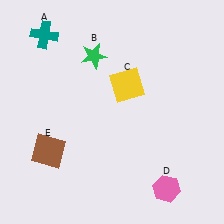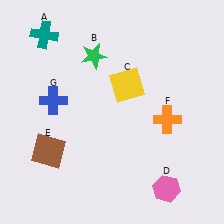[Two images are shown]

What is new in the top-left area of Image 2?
A blue cross (G) was added in the top-left area of Image 2.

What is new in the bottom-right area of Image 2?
An orange cross (F) was added in the bottom-right area of Image 2.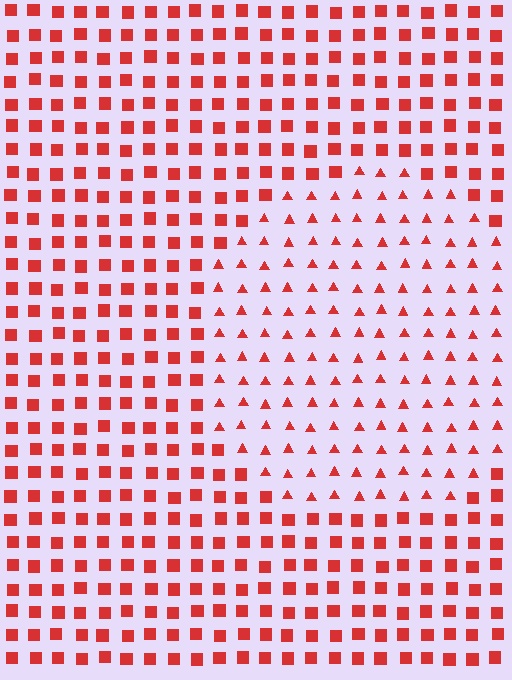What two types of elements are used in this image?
The image uses triangles inside the circle region and squares outside it.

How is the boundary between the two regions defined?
The boundary is defined by a change in element shape: triangles inside vs. squares outside. All elements share the same color and spacing.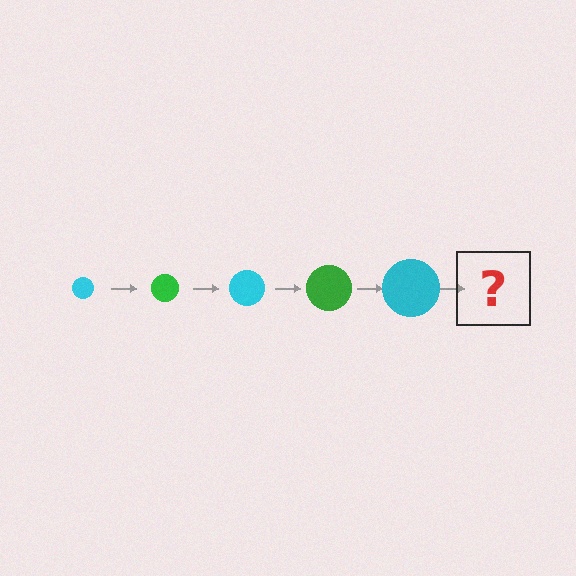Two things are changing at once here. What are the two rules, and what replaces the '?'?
The two rules are that the circle grows larger each step and the color cycles through cyan and green. The '?' should be a green circle, larger than the previous one.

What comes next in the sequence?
The next element should be a green circle, larger than the previous one.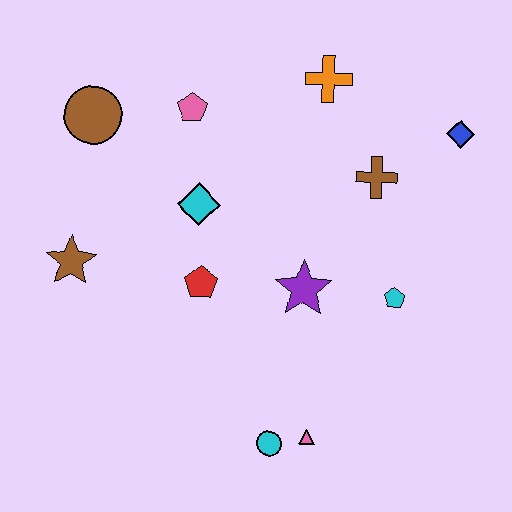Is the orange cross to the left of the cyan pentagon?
Yes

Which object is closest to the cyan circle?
The pink triangle is closest to the cyan circle.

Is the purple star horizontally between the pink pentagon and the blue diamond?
Yes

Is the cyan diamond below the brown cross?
Yes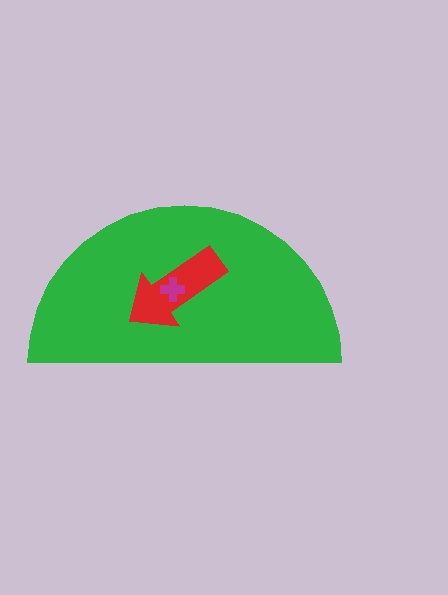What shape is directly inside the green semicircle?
The red arrow.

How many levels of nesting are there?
3.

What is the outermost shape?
The green semicircle.